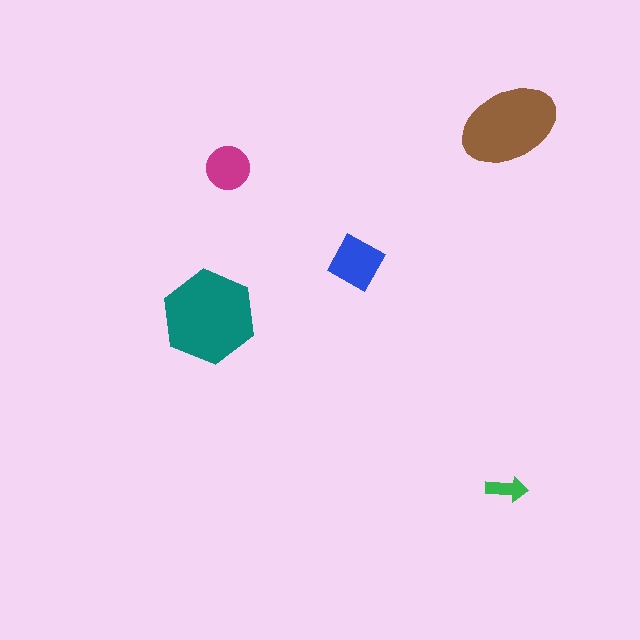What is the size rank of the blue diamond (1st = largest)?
3rd.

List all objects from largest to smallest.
The teal hexagon, the brown ellipse, the blue diamond, the magenta circle, the green arrow.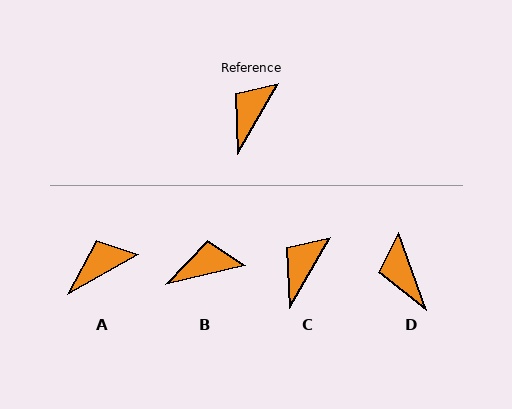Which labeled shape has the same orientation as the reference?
C.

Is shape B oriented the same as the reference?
No, it is off by about 46 degrees.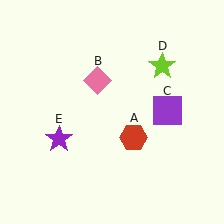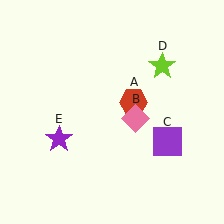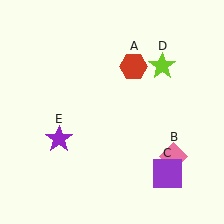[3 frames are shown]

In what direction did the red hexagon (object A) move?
The red hexagon (object A) moved up.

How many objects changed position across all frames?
3 objects changed position: red hexagon (object A), pink diamond (object B), purple square (object C).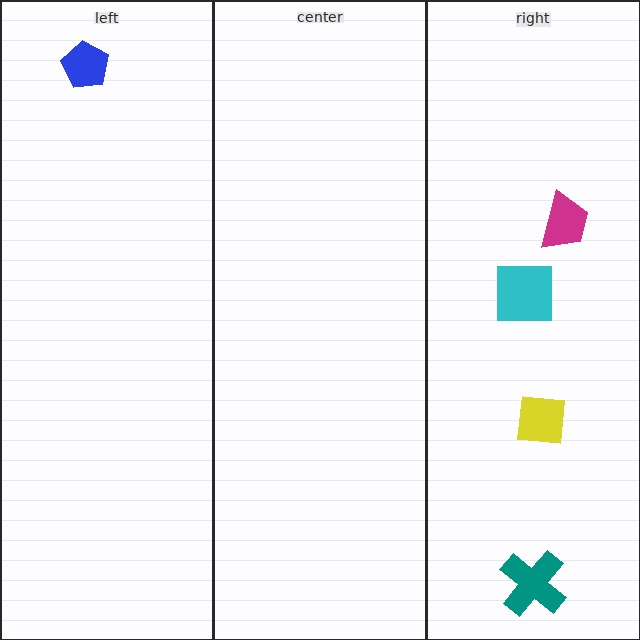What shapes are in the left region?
The blue pentagon.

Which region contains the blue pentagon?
The left region.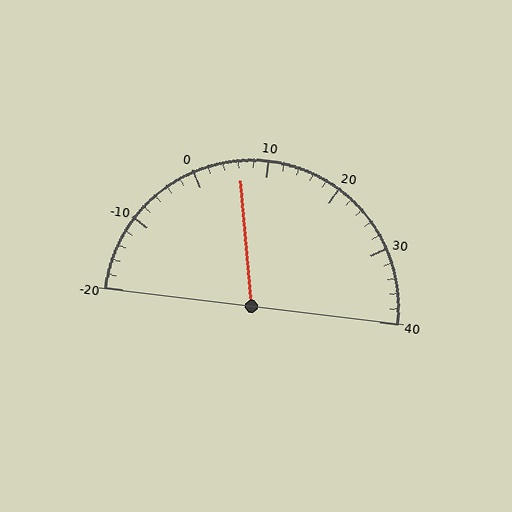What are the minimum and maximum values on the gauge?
The gauge ranges from -20 to 40.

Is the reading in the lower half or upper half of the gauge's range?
The reading is in the lower half of the range (-20 to 40).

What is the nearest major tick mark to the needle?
The nearest major tick mark is 10.